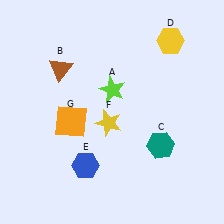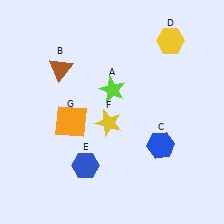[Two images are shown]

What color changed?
The hexagon (C) changed from teal in Image 1 to blue in Image 2.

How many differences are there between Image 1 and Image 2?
There is 1 difference between the two images.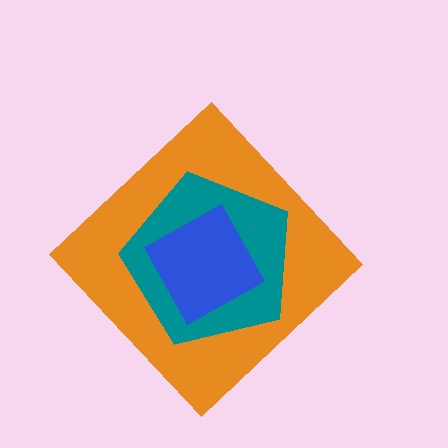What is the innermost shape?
The blue square.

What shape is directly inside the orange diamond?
The teal pentagon.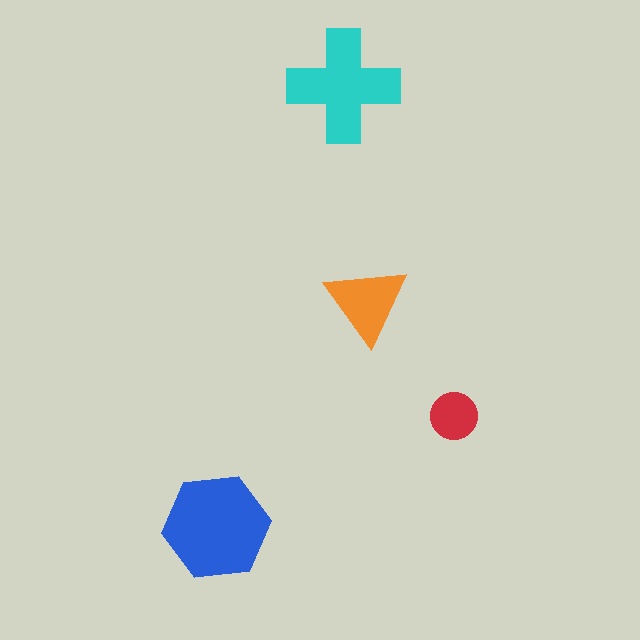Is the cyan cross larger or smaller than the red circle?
Larger.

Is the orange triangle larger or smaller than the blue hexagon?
Smaller.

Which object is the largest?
The blue hexagon.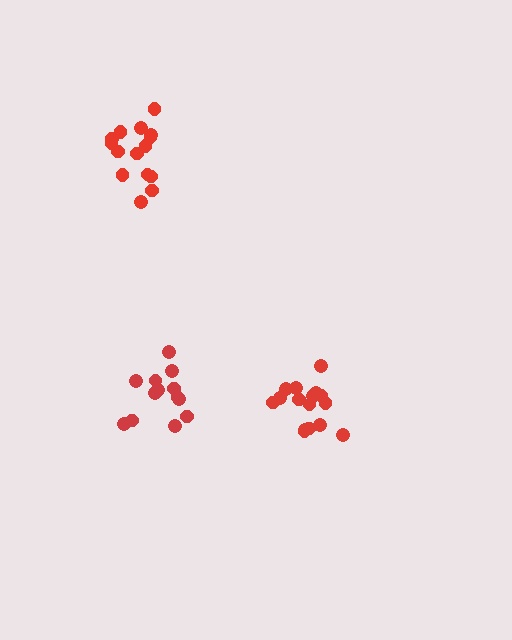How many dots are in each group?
Group 1: 16 dots, Group 2: 15 dots, Group 3: 13 dots (44 total).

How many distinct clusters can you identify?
There are 3 distinct clusters.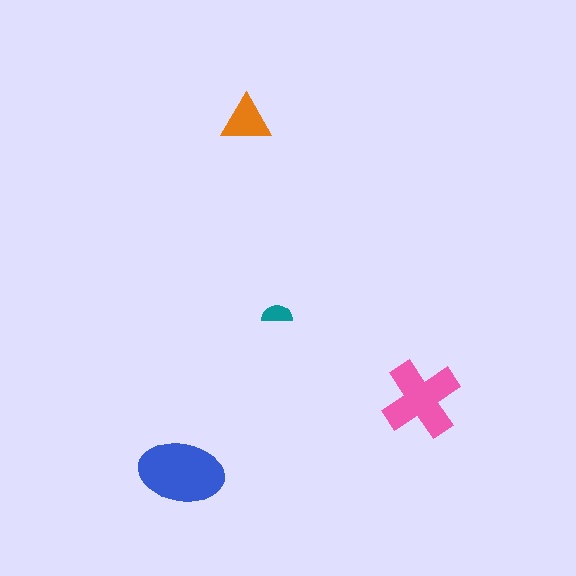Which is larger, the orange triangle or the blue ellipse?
The blue ellipse.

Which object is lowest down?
The blue ellipse is bottommost.